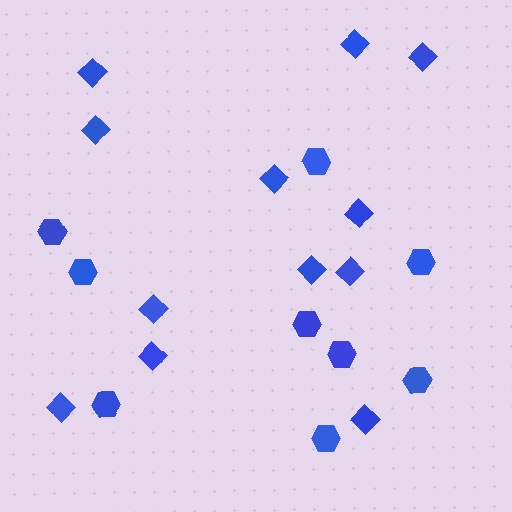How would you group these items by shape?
There are 2 groups: one group of hexagons (9) and one group of diamonds (12).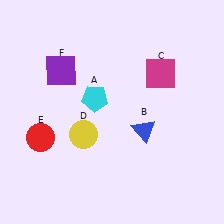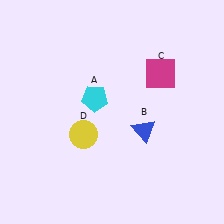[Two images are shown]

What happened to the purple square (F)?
The purple square (F) was removed in Image 2. It was in the top-left area of Image 1.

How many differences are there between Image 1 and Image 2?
There are 2 differences between the two images.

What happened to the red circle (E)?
The red circle (E) was removed in Image 2. It was in the bottom-left area of Image 1.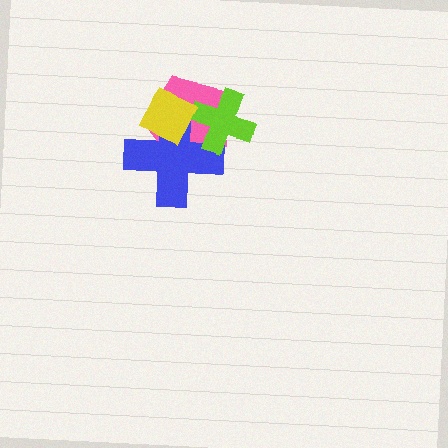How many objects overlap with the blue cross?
3 objects overlap with the blue cross.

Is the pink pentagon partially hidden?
Yes, it is partially covered by another shape.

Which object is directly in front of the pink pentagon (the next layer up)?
The blue cross is directly in front of the pink pentagon.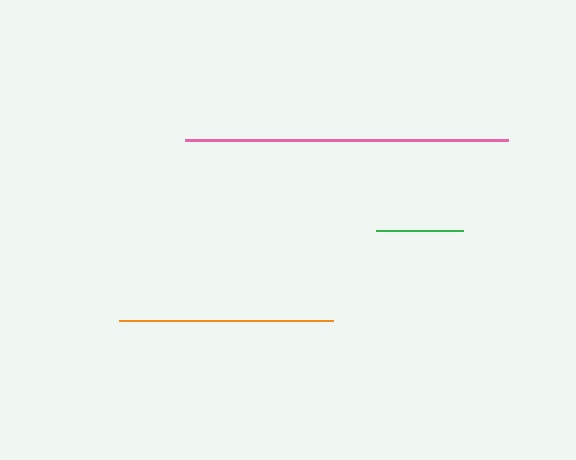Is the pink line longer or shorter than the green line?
The pink line is longer than the green line.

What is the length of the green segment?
The green segment is approximately 88 pixels long.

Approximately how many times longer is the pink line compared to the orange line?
The pink line is approximately 1.5 times the length of the orange line.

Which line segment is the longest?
The pink line is the longest at approximately 323 pixels.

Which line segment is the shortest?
The green line is the shortest at approximately 88 pixels.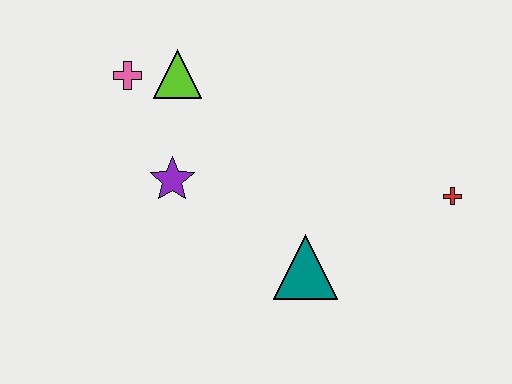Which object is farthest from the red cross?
The pink cross is farthest from the red cross.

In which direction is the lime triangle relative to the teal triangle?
The lime triangle is above the teal triangle.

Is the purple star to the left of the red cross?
Yes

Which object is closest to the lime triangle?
The pink cross is closest to the lime triangle.